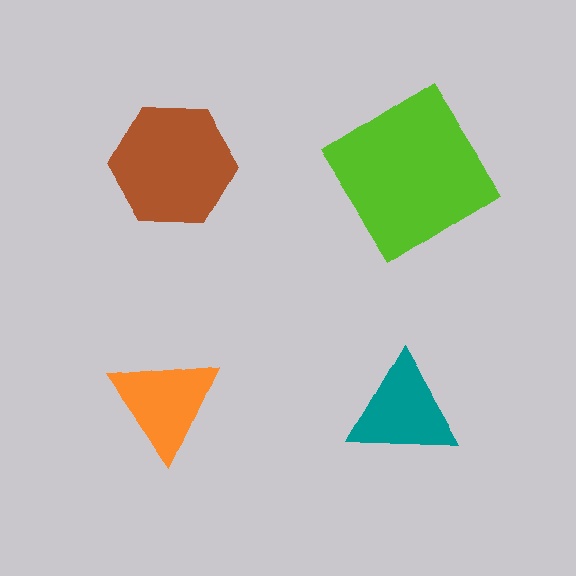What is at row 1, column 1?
A brown hexagon.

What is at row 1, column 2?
A lime diamond.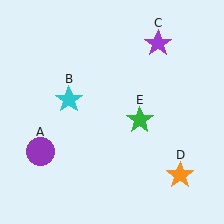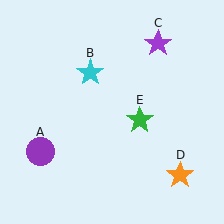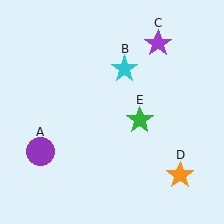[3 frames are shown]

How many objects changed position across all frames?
1 object changed position: cyan star (object B).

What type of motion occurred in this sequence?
The cyan star (object B) rotated clockwise around the center of the scene.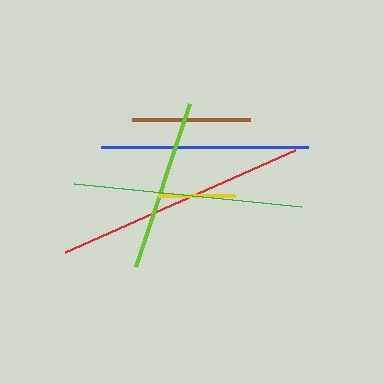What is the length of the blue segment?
The blue segment is approximately 207 pixels long.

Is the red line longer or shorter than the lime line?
The red line is longer than the lime line.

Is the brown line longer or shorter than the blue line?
The blue line is longer than the brown line.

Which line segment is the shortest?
The yellow line is the shortest at approximately 77 pixels.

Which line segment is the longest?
The red line is the longest at approximately 251 pixels.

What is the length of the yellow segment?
The yellow segment is approximately 77 pixels long.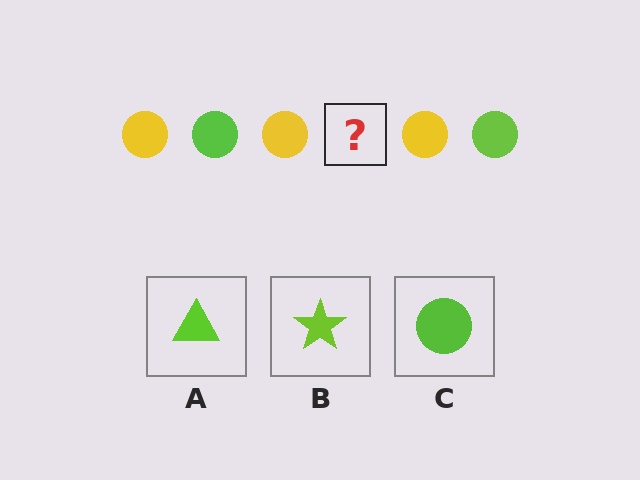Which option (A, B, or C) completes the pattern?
C.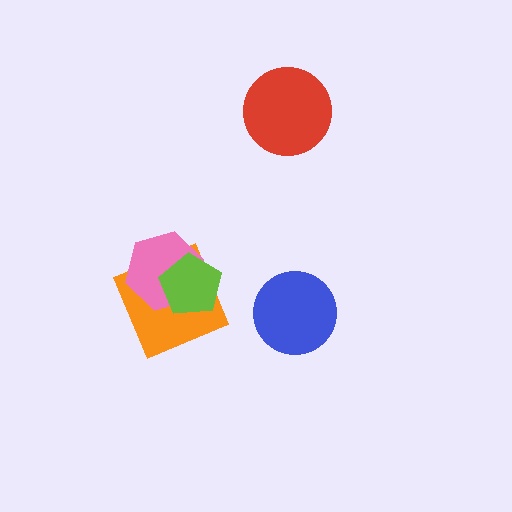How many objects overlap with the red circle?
0 objects overlap with the red circle.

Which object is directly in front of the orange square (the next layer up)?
The pink hexagon is directly in front of the orange square.